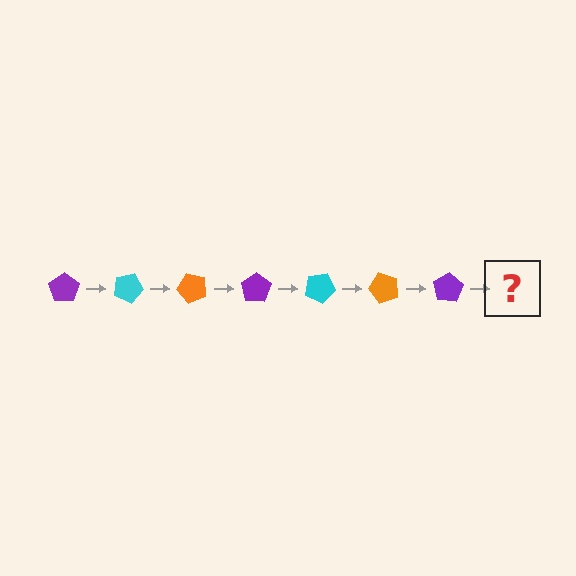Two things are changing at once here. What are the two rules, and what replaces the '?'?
The two rules are that it rotates 25 degrees each step and the color cycles through purple, cyan, and orange. The '?' should be a cyan pentagon, rotated 175 degrees from the start.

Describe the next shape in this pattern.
It should be a cyan pentagon, rotated 175 degrees from the start.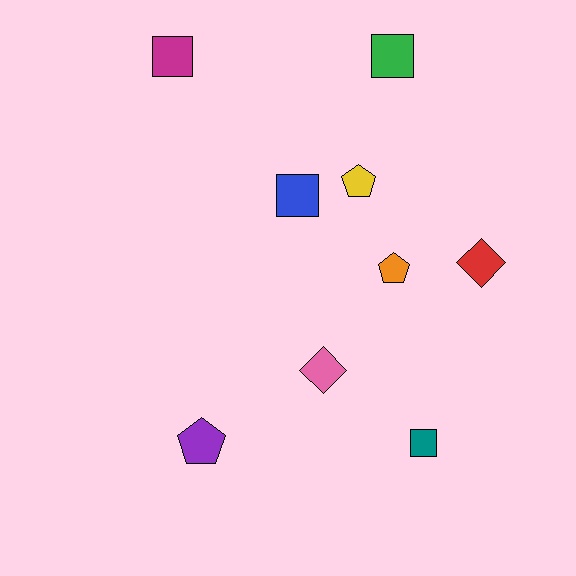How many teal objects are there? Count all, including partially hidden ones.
There is 1 teal object.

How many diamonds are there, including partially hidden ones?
There are 2 diamonds.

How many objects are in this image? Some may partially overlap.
There are 9 objects.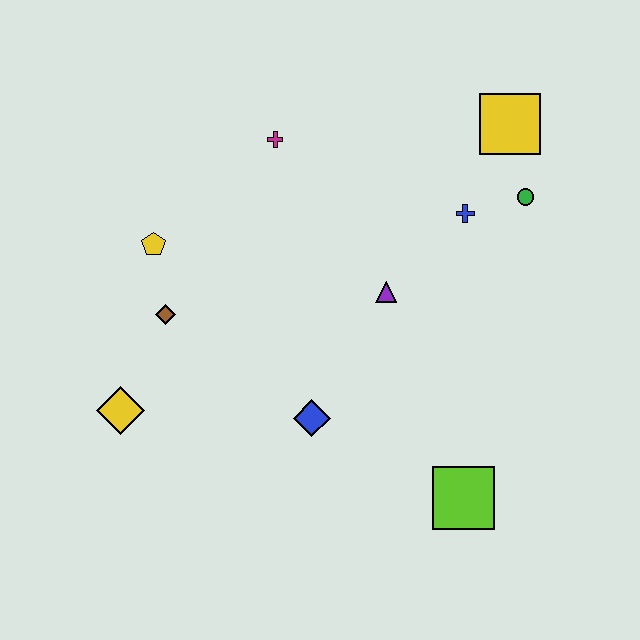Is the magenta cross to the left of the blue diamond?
Yes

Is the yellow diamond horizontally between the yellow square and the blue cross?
No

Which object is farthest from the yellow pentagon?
The lime square is farthest from the yellow pentagon.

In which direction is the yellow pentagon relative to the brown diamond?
The yellow pentagon is above the brown diamond.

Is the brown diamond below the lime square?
No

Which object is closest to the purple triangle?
The blue cross is closest to the purple triangle.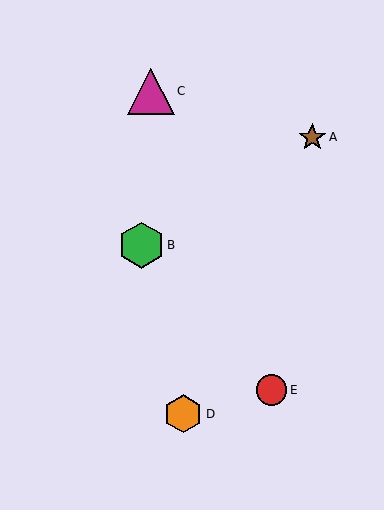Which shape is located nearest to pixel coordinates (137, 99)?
The magenta triangle (labeled C) at (151, 91) is nearest to that location.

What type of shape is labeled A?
Shape A is a brown star.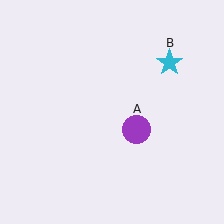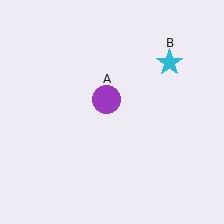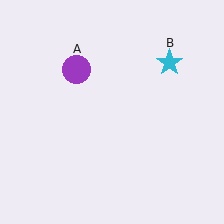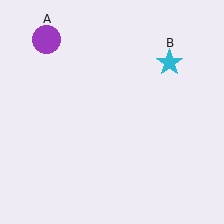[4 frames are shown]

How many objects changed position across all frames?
1 object changed position: purple circle (object A).